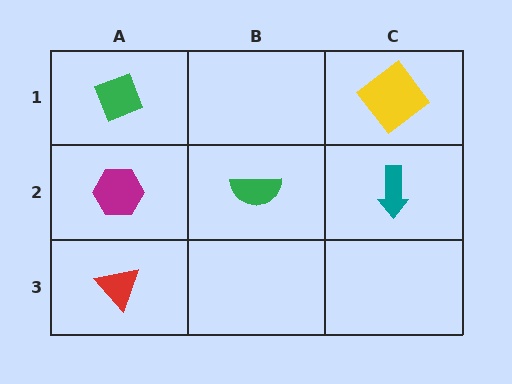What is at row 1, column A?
A green diamond.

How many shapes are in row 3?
1 shape.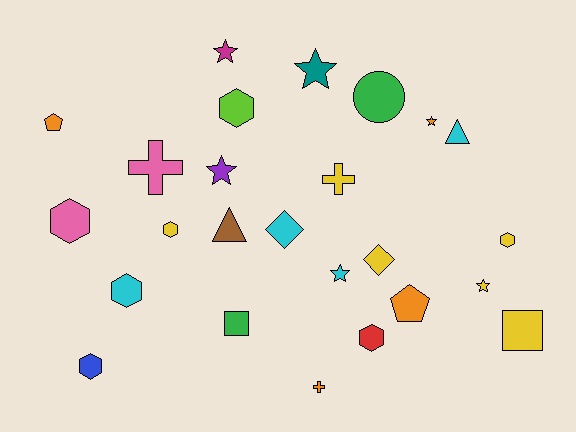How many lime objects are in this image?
There is 1 lime object.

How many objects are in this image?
There are 25 objects.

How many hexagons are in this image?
There are 7 hexagons.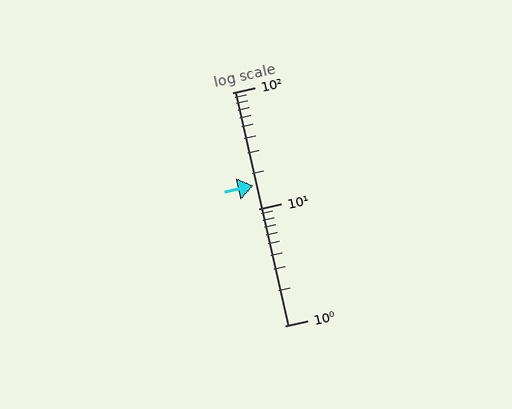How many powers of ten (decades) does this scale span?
The scale spans 2 decades, from 1 to 100.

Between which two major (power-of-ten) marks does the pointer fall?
The pointer is between 10 and 100.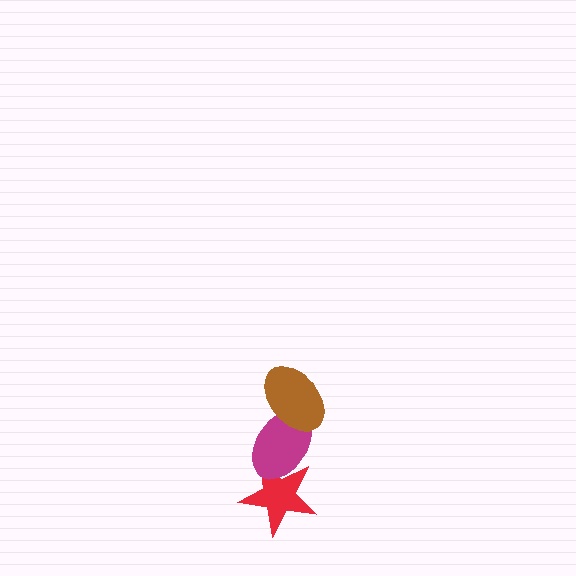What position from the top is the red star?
The red star is 3rd from the top.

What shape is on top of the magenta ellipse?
The brown ellipse is on top of the magenta ellipse.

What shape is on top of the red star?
The magenta ellipse is on top of the red star.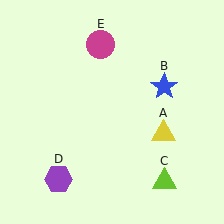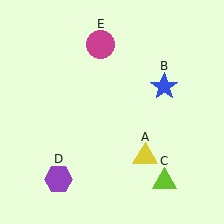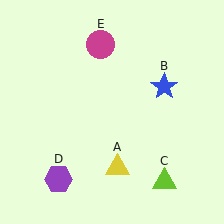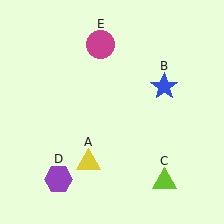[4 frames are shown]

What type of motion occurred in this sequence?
The yellow triangle (object A) rotated clockwise around the center of the scene.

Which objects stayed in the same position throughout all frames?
Blue star (object B) and lime triangle (object C) and purple hexagon (object D) and magenta circle (object E) remained stationary.